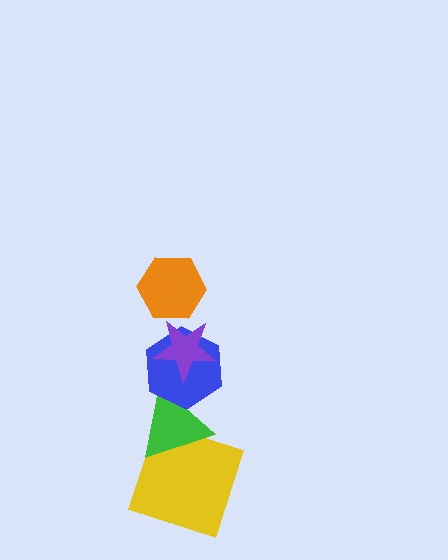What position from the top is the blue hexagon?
The blue hexagon is 3rd from the top.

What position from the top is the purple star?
The purple star is 2nd from the top.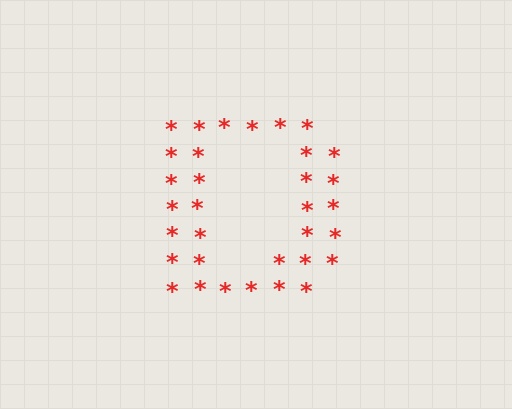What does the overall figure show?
The overall figure shows the letter D.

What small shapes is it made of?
It is made of small asterisks.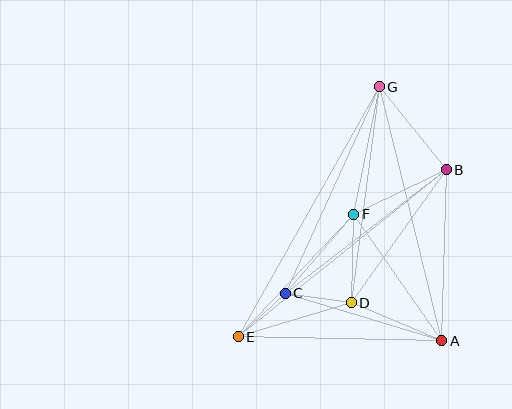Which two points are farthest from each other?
Points E and G are farthest from each other.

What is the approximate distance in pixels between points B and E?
The distance between B and E is approximately 267 pixels.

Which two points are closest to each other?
Points C and E are closest to each other.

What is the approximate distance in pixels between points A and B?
The distance between A and B is approximately 171 pixels.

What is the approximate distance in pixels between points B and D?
The distance between B and D is approximately 164 pixels.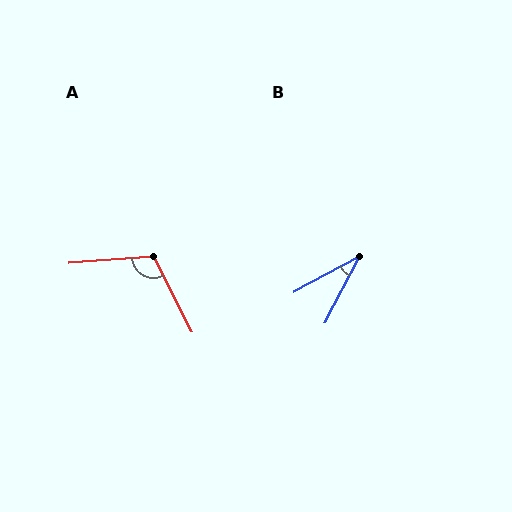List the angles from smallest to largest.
B (34°), A (112°).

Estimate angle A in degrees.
Approximately 112 degrees.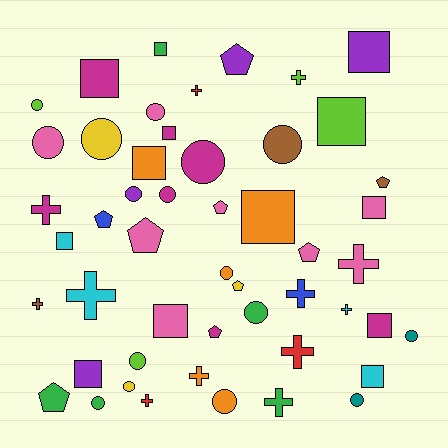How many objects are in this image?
There are 50 objects.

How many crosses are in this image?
There are 12 crosses.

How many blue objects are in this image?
There are 2 blue objects.